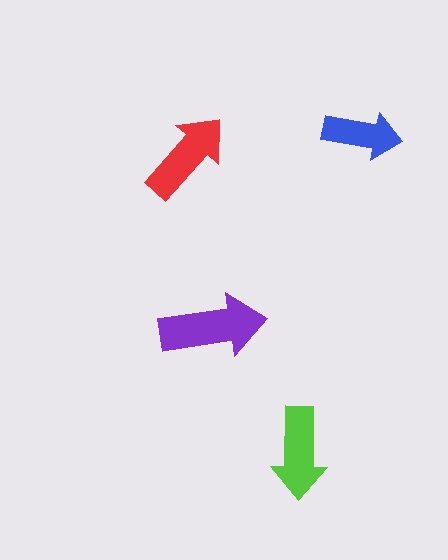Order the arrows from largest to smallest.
the purple one, the red one, the lime one, the blue one.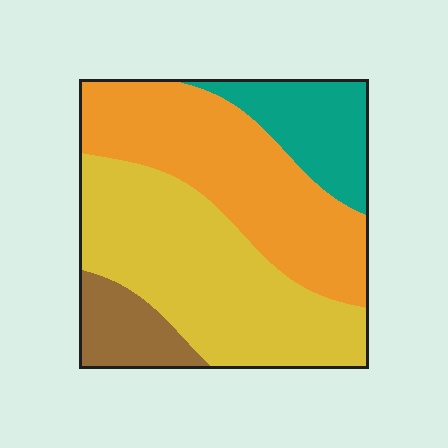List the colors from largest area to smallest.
From largest to smallest: yellow, orange, teal, brown.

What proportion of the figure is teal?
Teal takes up about one sixth (1/6) of the figure.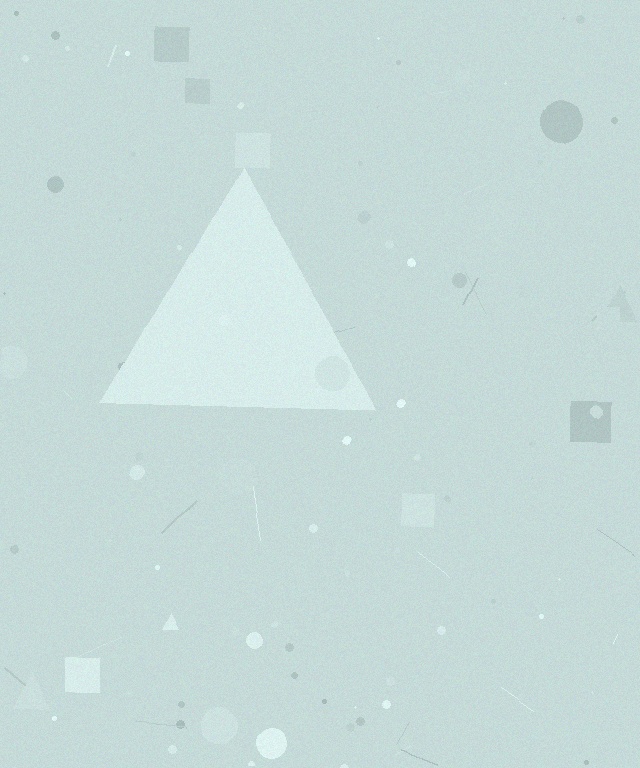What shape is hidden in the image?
A triangle is hidden in the image.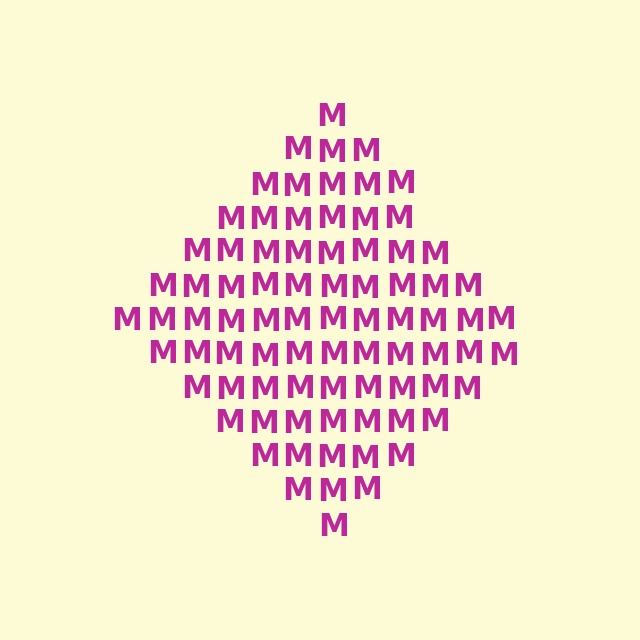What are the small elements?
The small elements are letter M's.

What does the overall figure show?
The overall figure shows a diamond.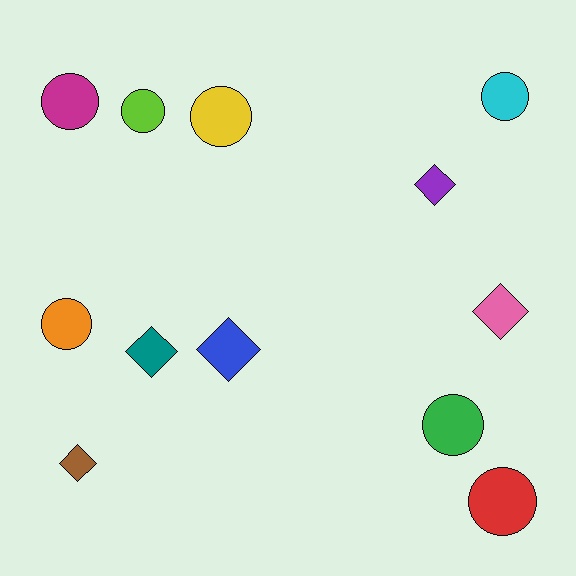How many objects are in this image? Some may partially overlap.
There are 12 objects.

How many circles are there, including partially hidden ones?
There are 7 circles.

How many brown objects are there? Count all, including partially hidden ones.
There is 1 brown object.